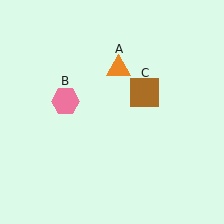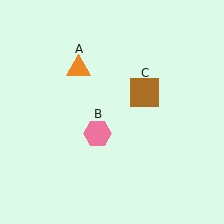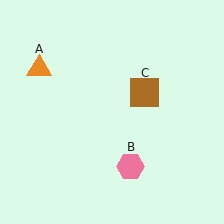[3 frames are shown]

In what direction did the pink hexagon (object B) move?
The pink hexagon (object B) moved down and to the right.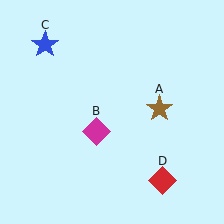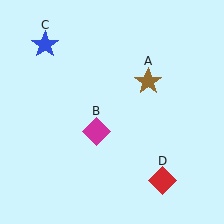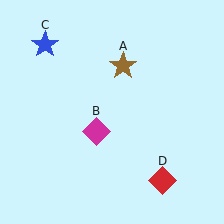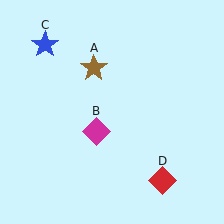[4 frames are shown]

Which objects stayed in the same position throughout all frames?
Magenta diamond (object B) and blue star (object C) and red diamond (object D) remained stationary.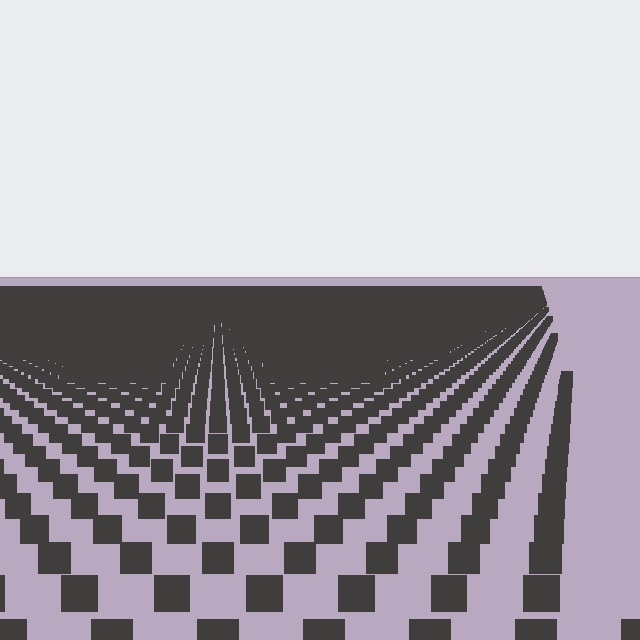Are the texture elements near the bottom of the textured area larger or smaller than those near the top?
Larger. Near the bottom, elements are closer to the viewer and appear at a bigger on-screen size.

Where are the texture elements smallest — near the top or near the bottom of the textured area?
Near the top.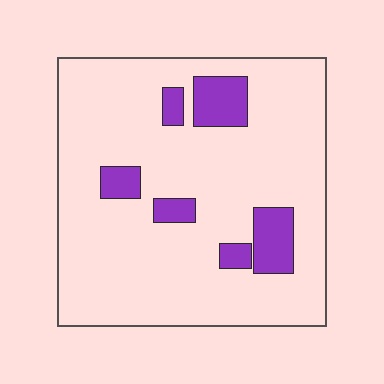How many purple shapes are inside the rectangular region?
6.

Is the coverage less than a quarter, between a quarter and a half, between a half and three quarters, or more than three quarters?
Less than a quarter.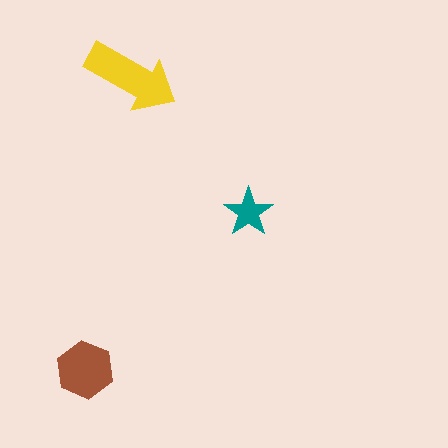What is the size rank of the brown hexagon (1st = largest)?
2nd.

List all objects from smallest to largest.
The teal star, the brown hexagon, the yellow arrow.